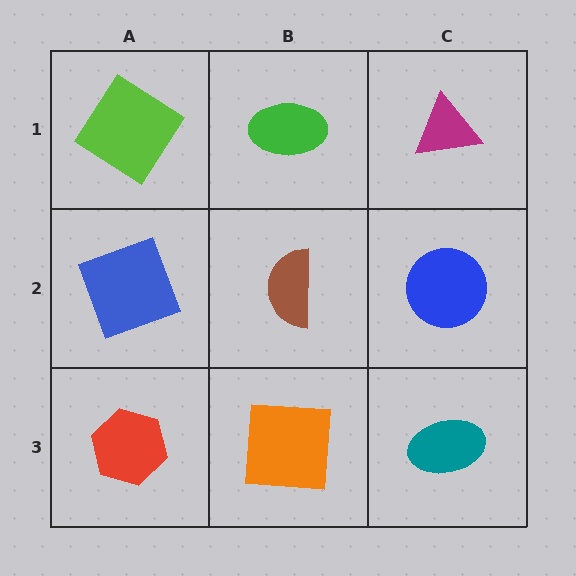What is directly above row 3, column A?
A blue square.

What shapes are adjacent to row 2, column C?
A magenta triangle (row 1, column C), a teal ellipse (row 3, column C), a brown semicircle (row 2, column B).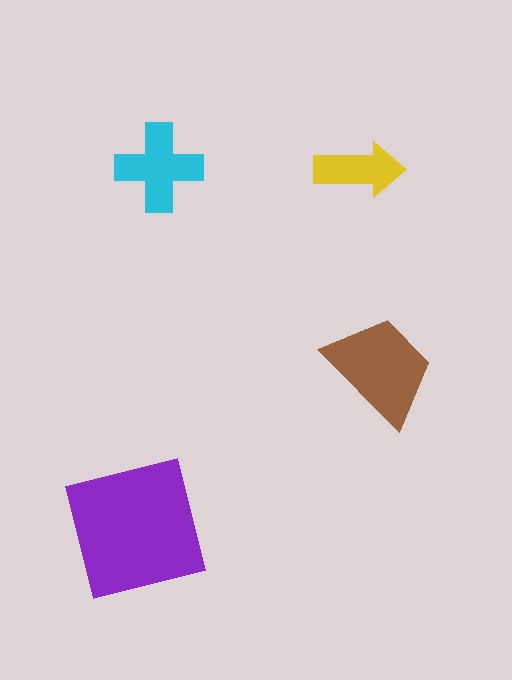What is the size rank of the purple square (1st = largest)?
1st.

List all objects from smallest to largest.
The yellow arrow, the cyan cross, the brown trapezoid, the purple square.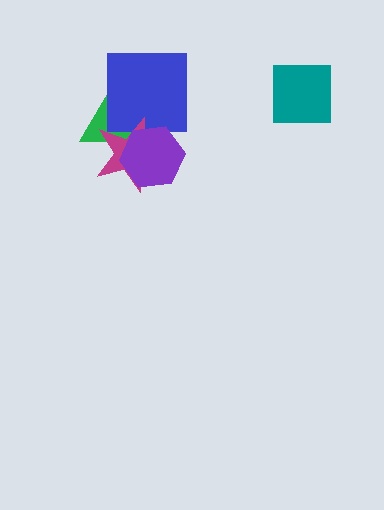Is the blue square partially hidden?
Yes, it is partially covered by another shape.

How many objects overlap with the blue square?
3 objects overlap with the blue square.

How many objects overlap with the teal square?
0 objects overlap with the teal square.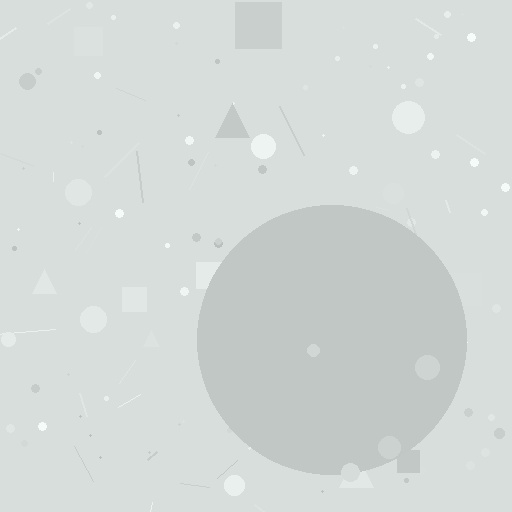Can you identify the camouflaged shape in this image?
The camouflaged shape is a circle.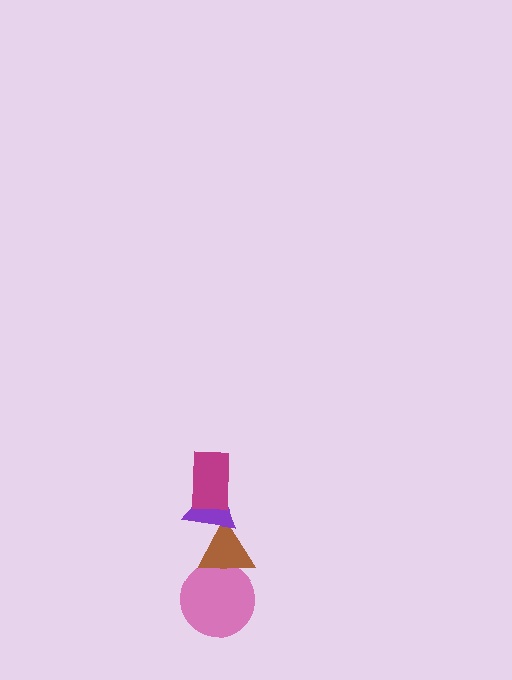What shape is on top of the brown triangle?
The purple triangle is on top of the brown triangle.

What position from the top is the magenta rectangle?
The magenta rectangle is 1st from the top.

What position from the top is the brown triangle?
The brown triangle is 3rd from the top.